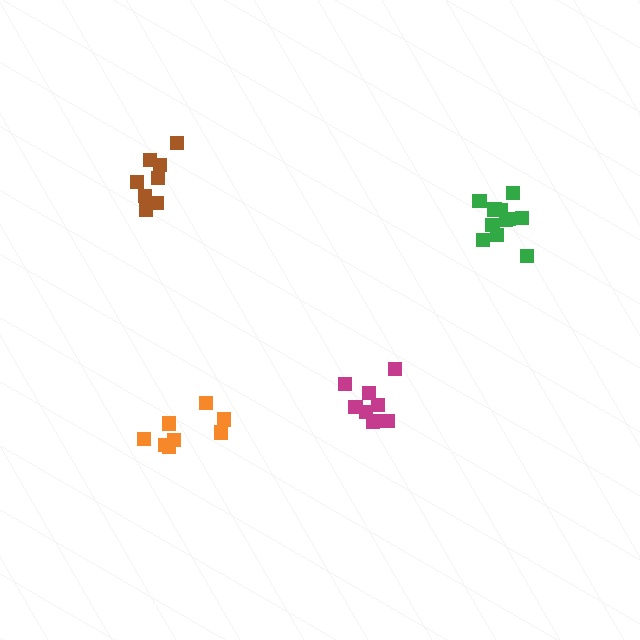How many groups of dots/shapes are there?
There are 4 groups.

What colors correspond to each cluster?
The clusters are colored: orange, magenta, brown, green.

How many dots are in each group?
Group 1: 9 dots, Group 2: 8 dots, Group 3: 8 dots, Group 4: 11 dots (36 total).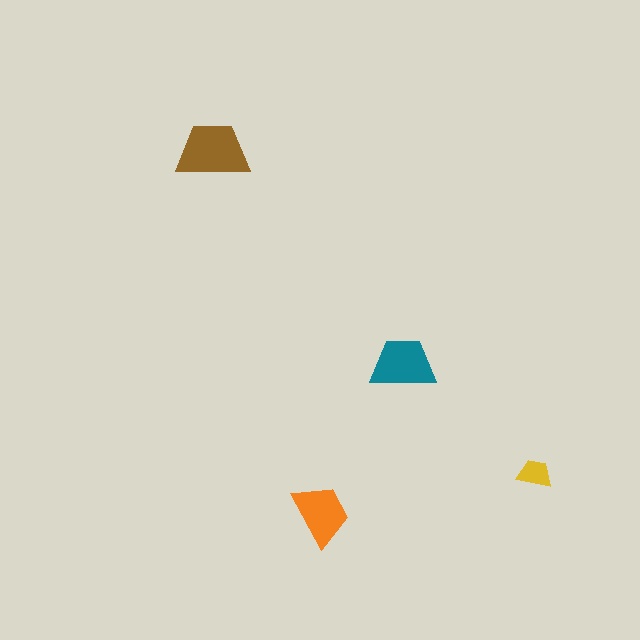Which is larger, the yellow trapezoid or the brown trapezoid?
The brown one.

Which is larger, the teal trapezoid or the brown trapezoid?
The brown one.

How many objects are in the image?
There are 4 objects in the image.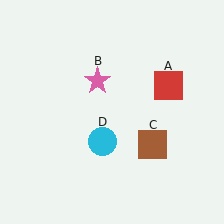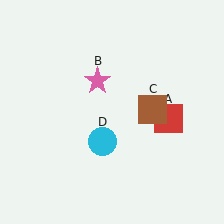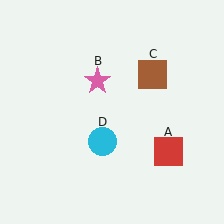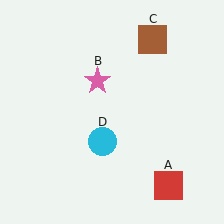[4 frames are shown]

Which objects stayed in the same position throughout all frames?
Pink star (object B) and cyan circle (object D) remained stationary.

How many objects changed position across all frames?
2 objects changed position: red square (object A), brown square (object C).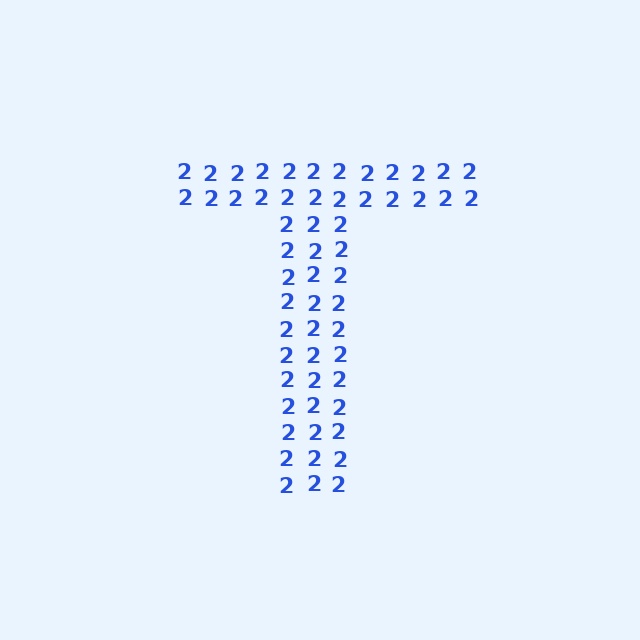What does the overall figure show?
The overall figure shows the letter T.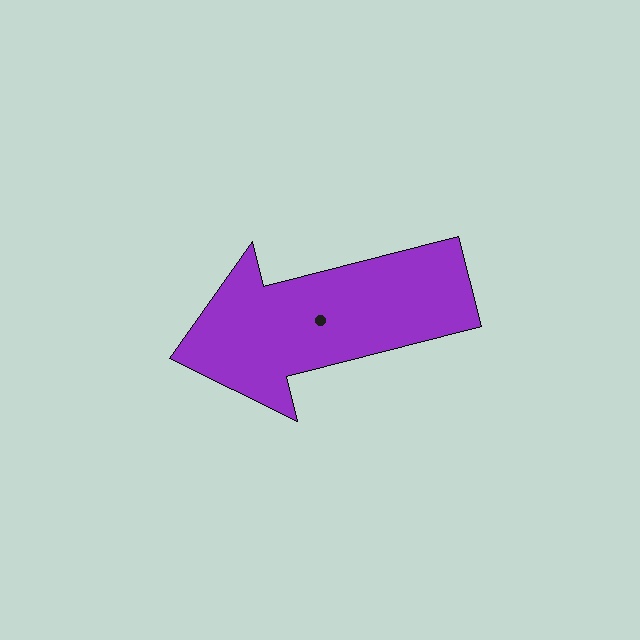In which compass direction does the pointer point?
West.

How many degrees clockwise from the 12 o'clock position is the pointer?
Approximately 256 degrees.